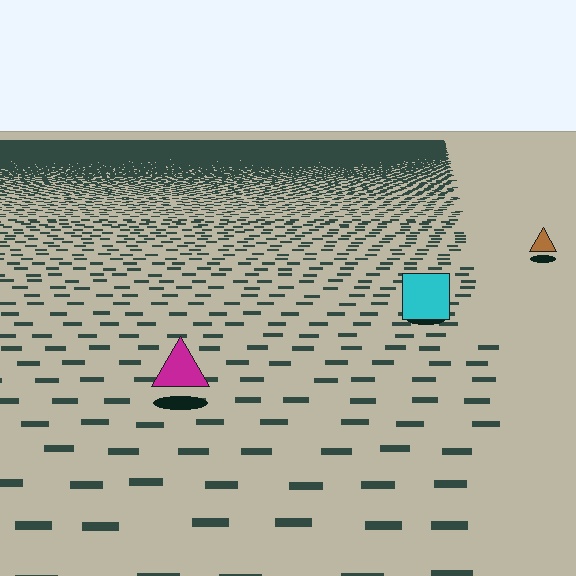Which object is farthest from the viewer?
The brown triangle is farthest from the viewer. It appears smaller and the ground texture around it is denser.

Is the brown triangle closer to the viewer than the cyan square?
No. The cyan square is closer — you can tell from the texture gradient: the ground texture is coarser near it.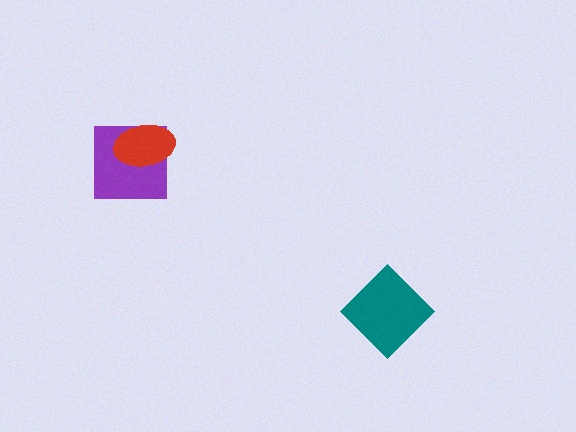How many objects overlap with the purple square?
1 object overlaps with the purple square.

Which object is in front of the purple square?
The red ellipse is in front of the purple square.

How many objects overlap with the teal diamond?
0 objects overlap with the teal diamond.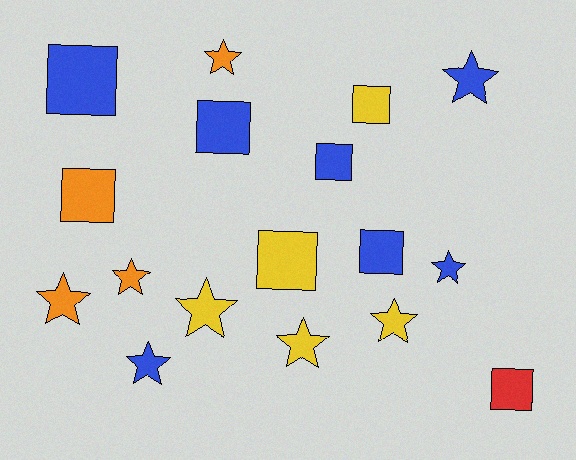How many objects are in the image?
There are 17 objects.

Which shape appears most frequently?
Star, with 9 objects.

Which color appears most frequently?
Blue, with 7 objects.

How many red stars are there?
There are no red stars.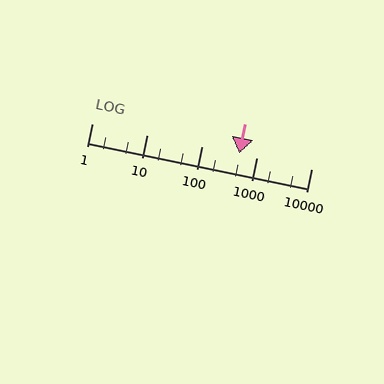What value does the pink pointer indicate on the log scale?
The pointer indicates approximately 480.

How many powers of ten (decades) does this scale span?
The scale spans 4 decades, from 1 to 10000.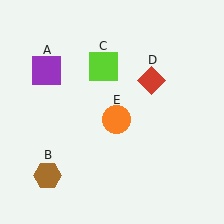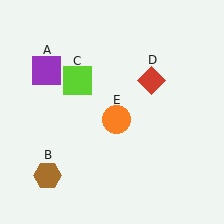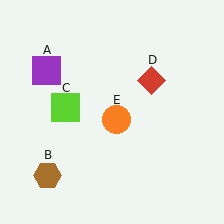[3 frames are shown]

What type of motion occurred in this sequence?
The lime square (object C) rotated counterclockwise around the center of the scene.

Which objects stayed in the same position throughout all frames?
Purple square (object A) and brown hexagon (object B) and red diamond (object D) and orange circle (object E) remained stationary.